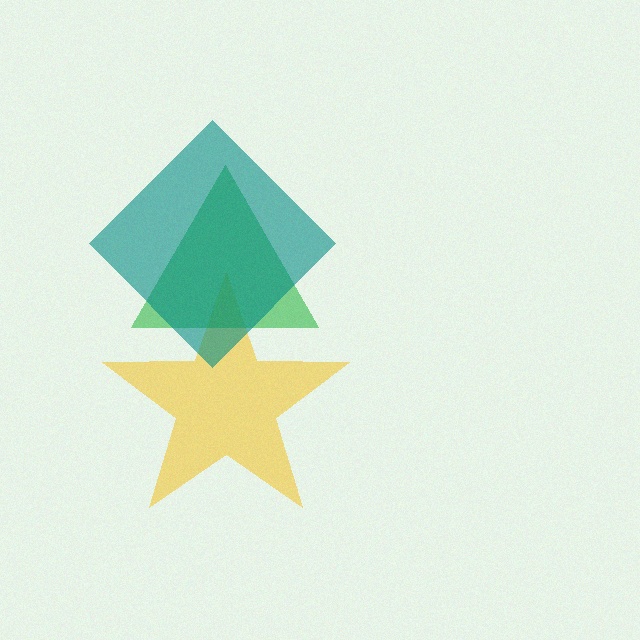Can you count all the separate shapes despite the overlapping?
Yes, there are 3 separate shapes.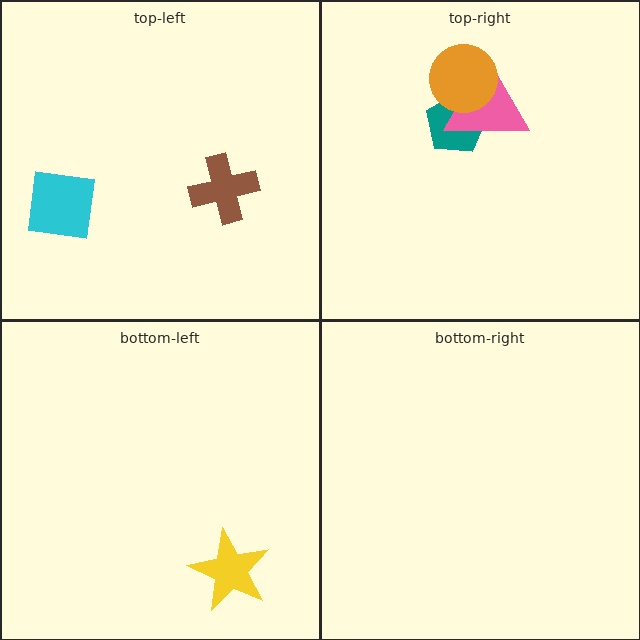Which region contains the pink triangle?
The top-right region.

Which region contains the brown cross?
The top-left region.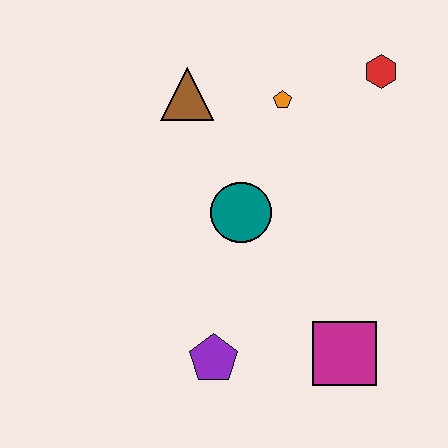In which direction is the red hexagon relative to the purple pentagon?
The red hexagon is above the purple pentagon.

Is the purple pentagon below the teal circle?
Yes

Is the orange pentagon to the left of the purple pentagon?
No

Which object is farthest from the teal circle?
The red hexagon is farthest from the teal circle.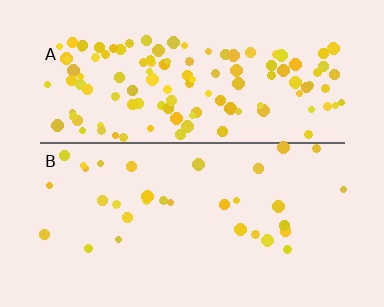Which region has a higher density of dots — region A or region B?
A (the top).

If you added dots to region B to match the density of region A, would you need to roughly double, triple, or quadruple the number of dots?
Approximately quadruple.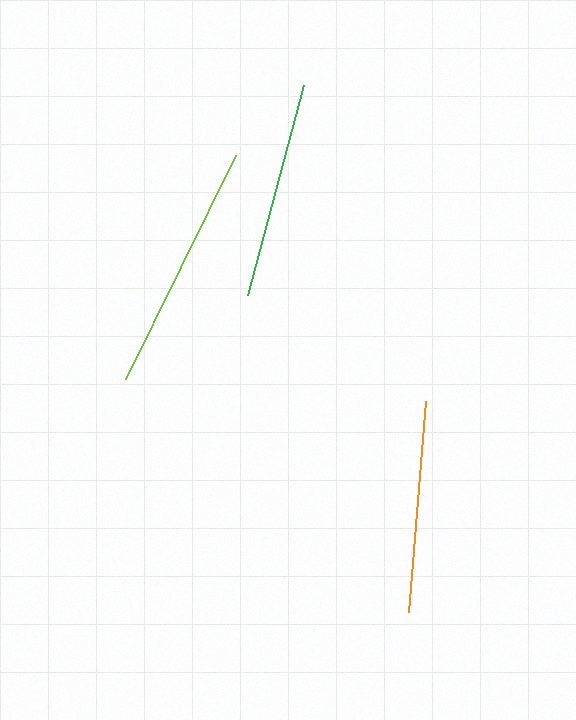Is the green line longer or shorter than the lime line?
The lime line is longer than the green line.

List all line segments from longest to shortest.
From longest to shortest: lime, green, orange.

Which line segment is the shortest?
The orange line is the shortest at approximately 212 pixels.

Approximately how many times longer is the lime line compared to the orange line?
The lime line is approximately 1.2 times the length of the orange line.